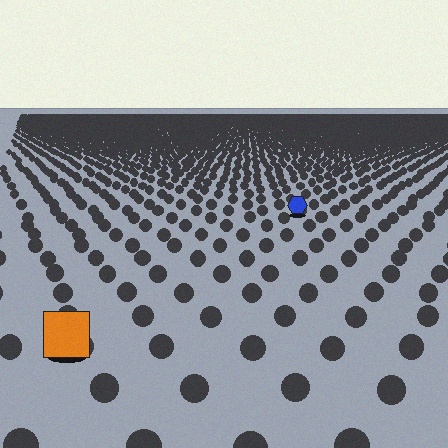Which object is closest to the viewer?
The orange square is closest. The texture marks near it are larger and more spread out.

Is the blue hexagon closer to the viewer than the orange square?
No. The orange square is closer — you can tell from the texture gradient: the ground texture is coarser near it.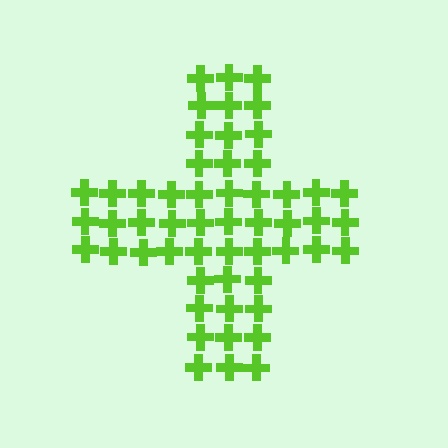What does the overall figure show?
The overall figure shows a cross.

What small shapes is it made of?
It is made of small crosses.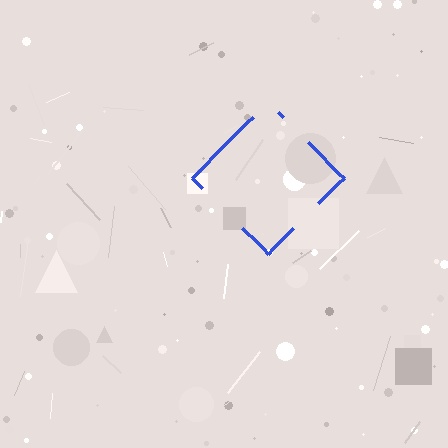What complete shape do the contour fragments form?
The contour fragments form a diamond.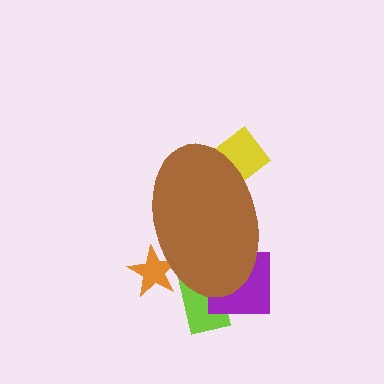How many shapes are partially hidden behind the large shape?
4 shapes are partially hidden.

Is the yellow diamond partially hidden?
Yes, the yellow diamond is partially hidden behind the brown ellipse.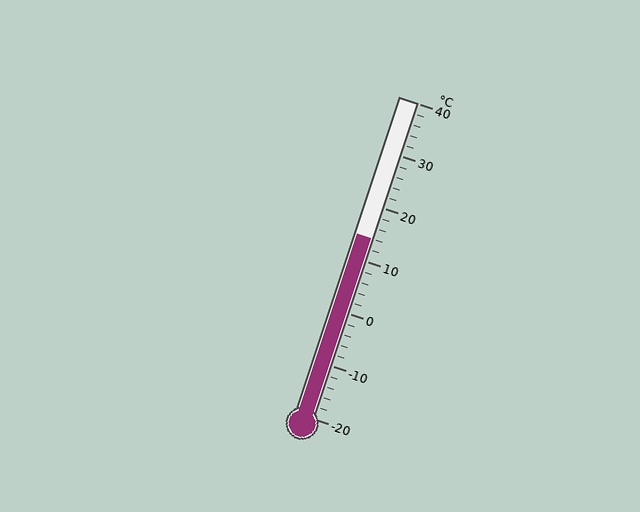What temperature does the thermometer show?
The thermometer shows approximately 14°C.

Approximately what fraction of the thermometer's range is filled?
The thermometer is filled to approximately 55% of its range.